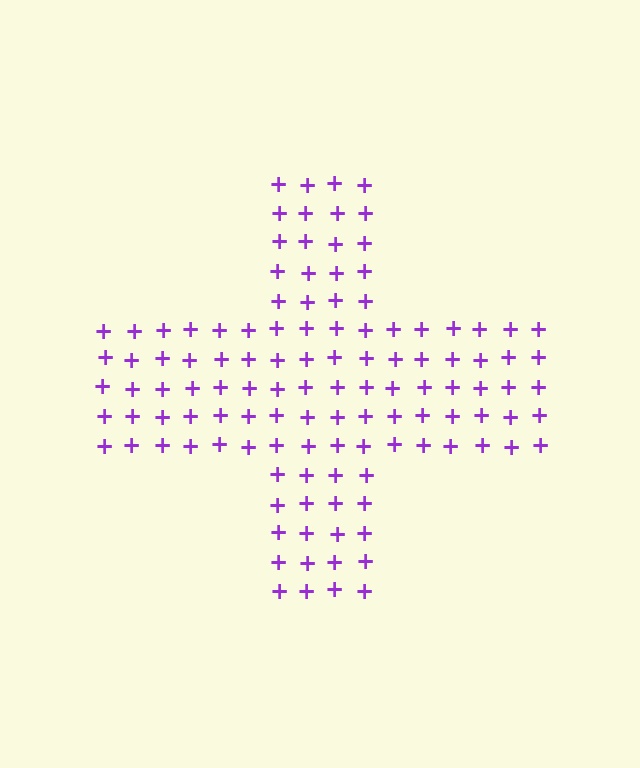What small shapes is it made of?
It is made of small plus signs.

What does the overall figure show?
The overall figure shows a cross.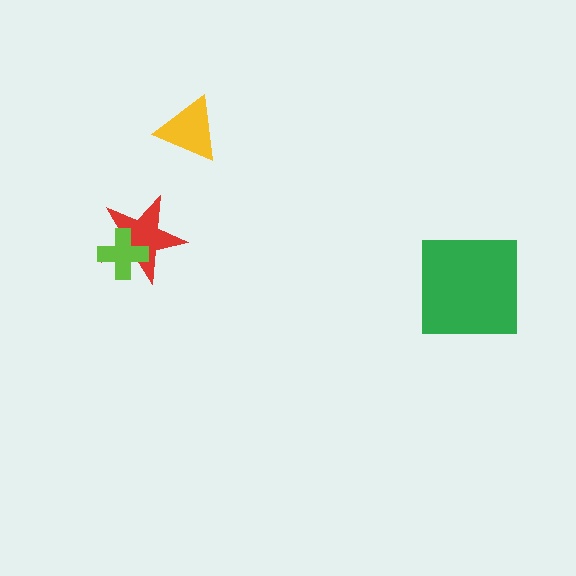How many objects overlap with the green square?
0 objects overlap with the green square.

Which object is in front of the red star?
The lime cross is in front of the red star.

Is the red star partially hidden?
Yes, it is partially covered by another shape.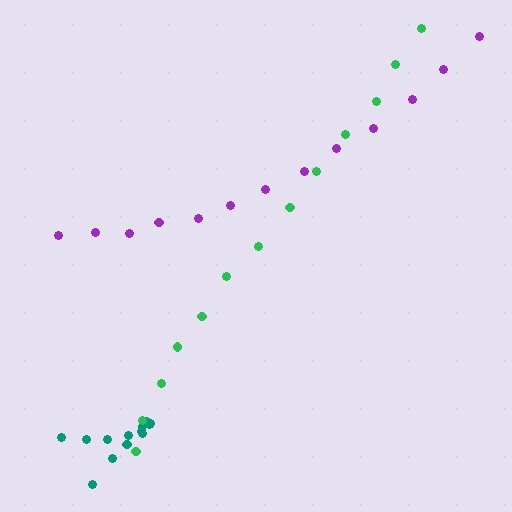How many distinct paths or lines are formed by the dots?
There are 3 distinct paths.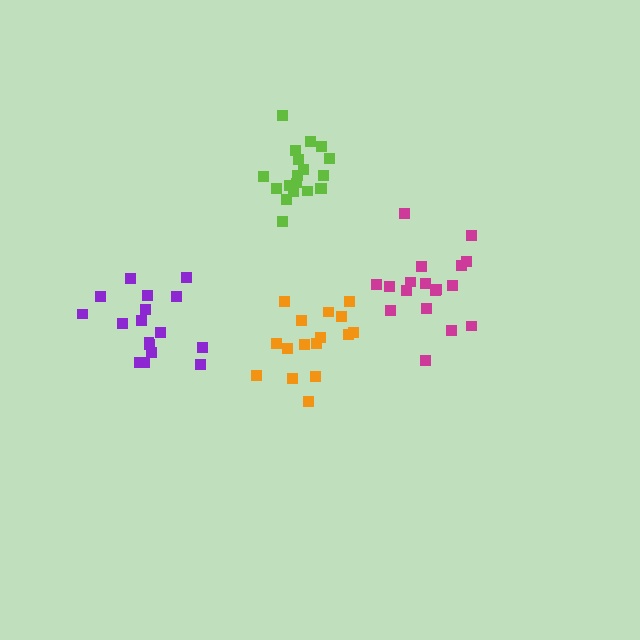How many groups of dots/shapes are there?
There are 4 groups.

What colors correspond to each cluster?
The clusters are colored: lime, magenta, orange, purple.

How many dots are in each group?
Group 1: 19 dots, Group 2: 18 dots, Group 3: 16 dots, Group 4: 17 dots (70 total).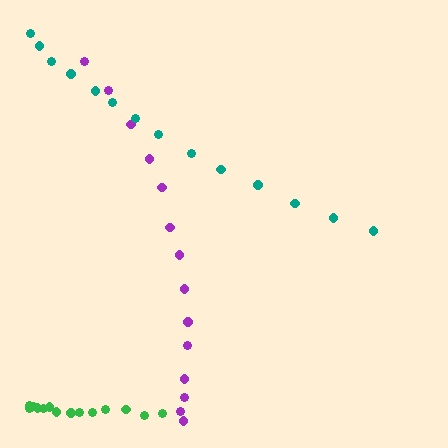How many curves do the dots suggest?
There are 3 distinct paths.